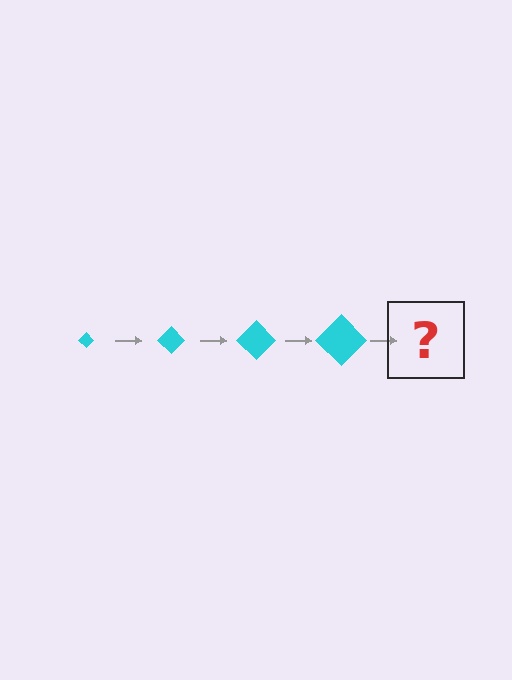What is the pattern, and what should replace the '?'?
The pattern is that the diamond gets progressively larger each step. The '?' should be a cyan diamond, larger than the previous one.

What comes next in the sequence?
The next element should be a cyan diamond, larger than the previous one.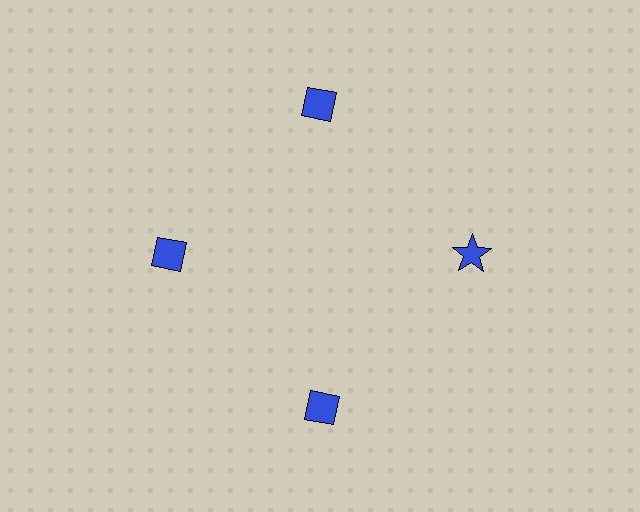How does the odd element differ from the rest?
It has a different shape: star instead of diamond.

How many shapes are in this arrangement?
There are 4 shapes arranged in a ring pattern.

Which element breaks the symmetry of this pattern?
The blue star at roughly the 3 o'clock position breaks the symmetry. All other shapes are blue diamonds.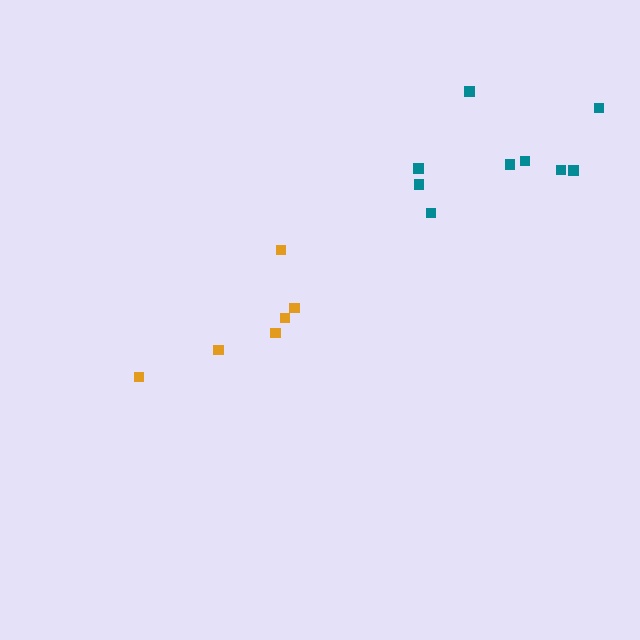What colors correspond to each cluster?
The clusters are colored: orange, teal.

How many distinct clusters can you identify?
There are 2 distinct clusters.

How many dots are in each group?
Group 1: 6 dots, Group 2: 9 dots (15 total).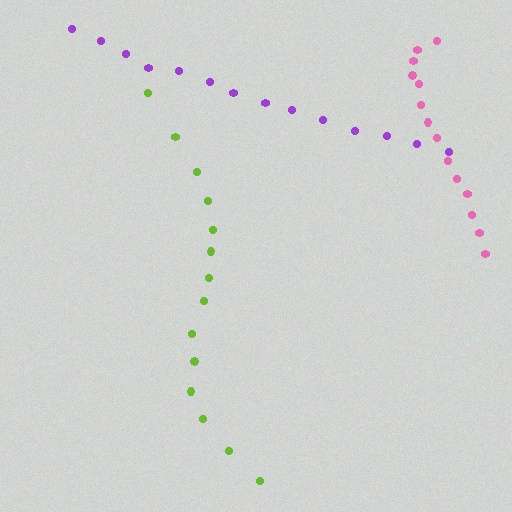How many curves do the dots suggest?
There are 3 distinct paths.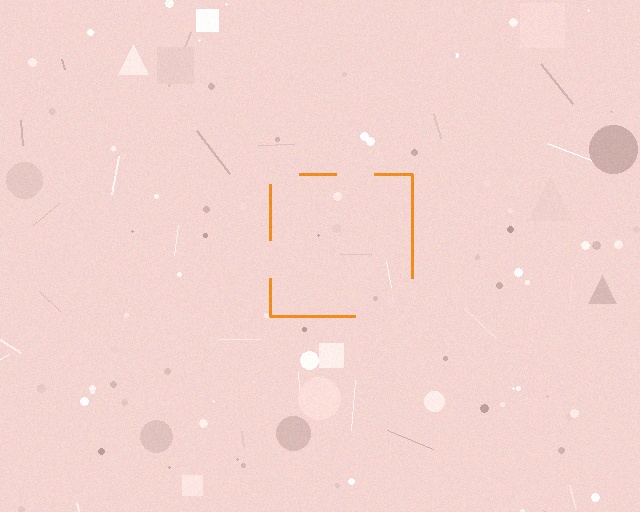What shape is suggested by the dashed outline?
The dashed outline suggests a square.